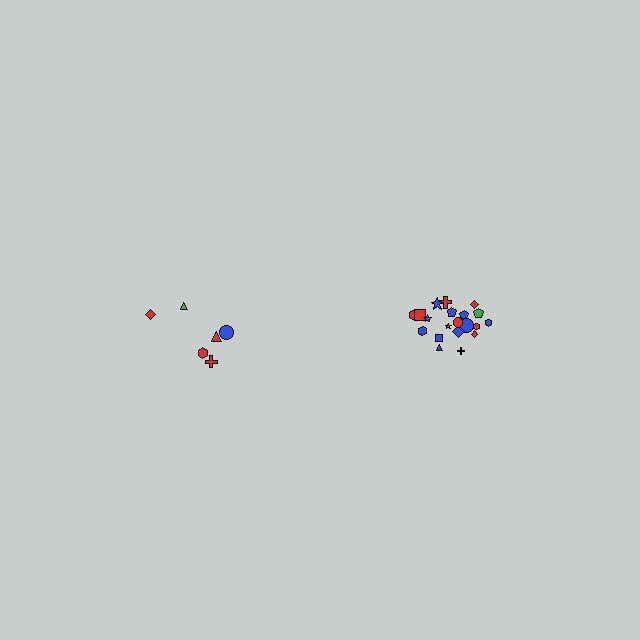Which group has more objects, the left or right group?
The right group.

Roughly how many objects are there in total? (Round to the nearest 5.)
Roughly 30 objects in total.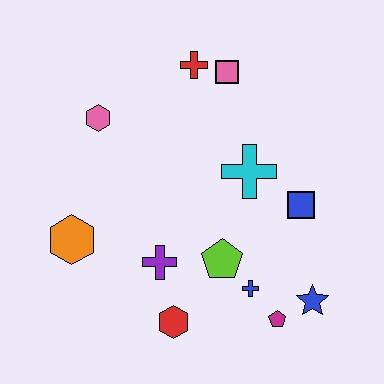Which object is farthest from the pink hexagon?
The blue star is farthest from the pink hexagon.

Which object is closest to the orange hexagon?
The purple cross is closest to the orange hexagon.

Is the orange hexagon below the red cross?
Yes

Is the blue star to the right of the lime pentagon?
Yes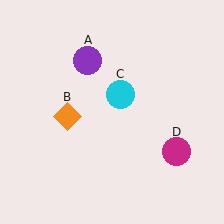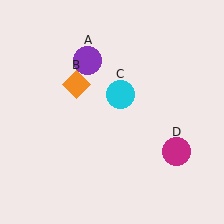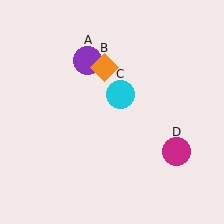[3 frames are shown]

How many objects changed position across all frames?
1 object changed position: orange diamond (object B).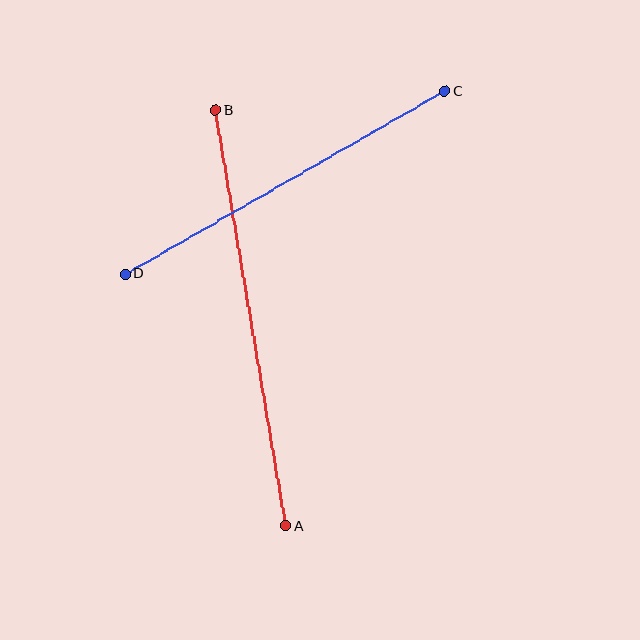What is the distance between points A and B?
The distance is approximately 422 pixels.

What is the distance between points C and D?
The distance is approximately 368 pixels.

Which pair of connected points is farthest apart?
Points A and B are farthest apart.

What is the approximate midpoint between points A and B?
The midpoint is at approximately (251, 318) pixels.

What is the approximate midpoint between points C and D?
The midpoint is at approximately (285, 183) pixels.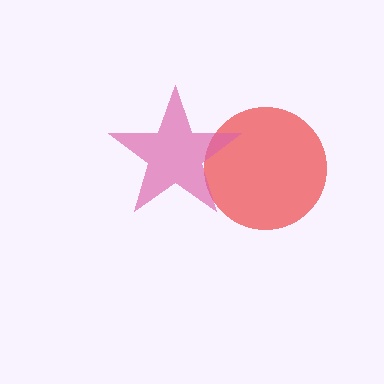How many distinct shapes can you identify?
There are 2 distinct shapes: a red circle, a pink star.